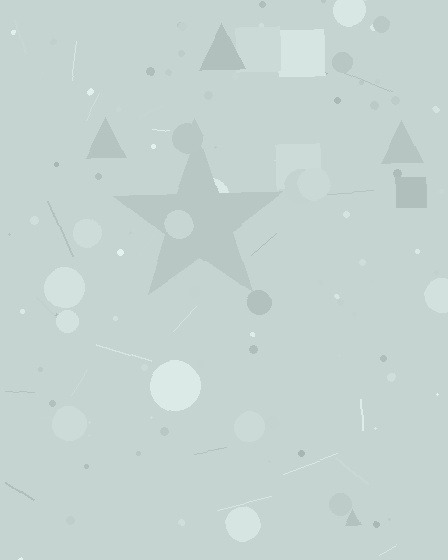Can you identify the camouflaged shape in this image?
The camouflaged shape is a star.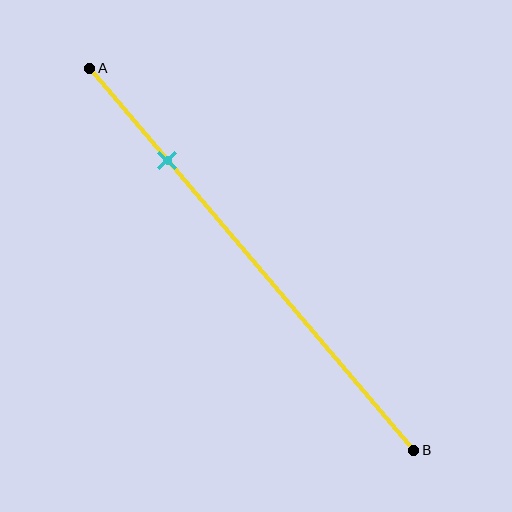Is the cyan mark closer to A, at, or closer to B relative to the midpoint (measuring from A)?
The cyan mark is closer to point A than the midpoint of segment AB.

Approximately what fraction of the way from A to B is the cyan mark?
The cyan mark is approximately 25% of the way from A to B.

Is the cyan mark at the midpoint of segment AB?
No, the mark is at about 25% from A, not at the 50% midpoint.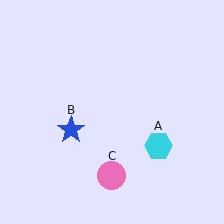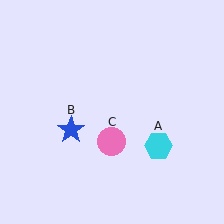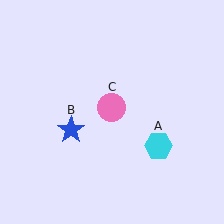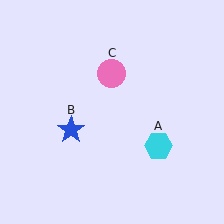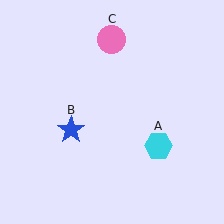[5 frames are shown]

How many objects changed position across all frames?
1 object changed position: pink circle (object C).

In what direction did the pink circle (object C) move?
The pink circle (object C) moved up.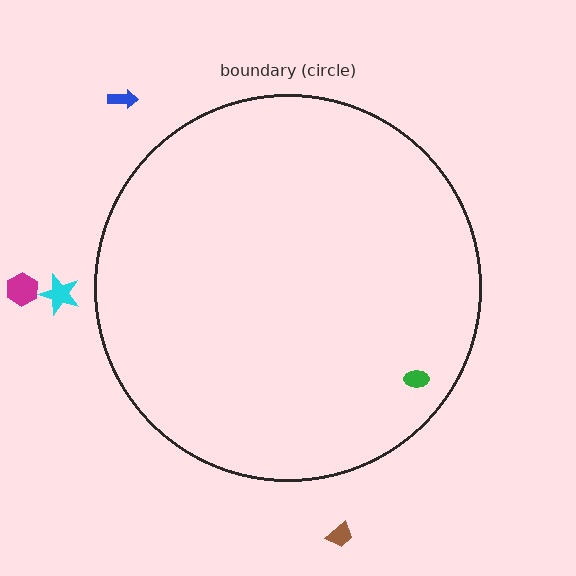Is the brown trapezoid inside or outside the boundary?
Outside.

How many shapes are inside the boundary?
1 inside, 4 outside.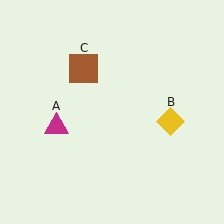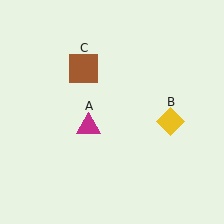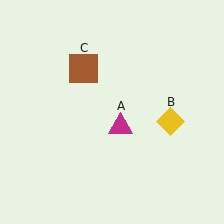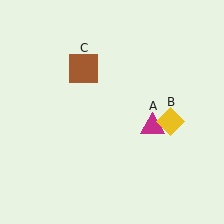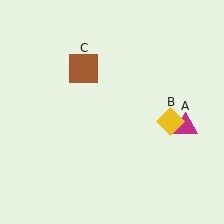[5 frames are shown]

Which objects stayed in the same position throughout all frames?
Yellow diamond (object B) and brown square (object C) remained stationary.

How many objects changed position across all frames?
1 object changed position: magenta triangle (object A).